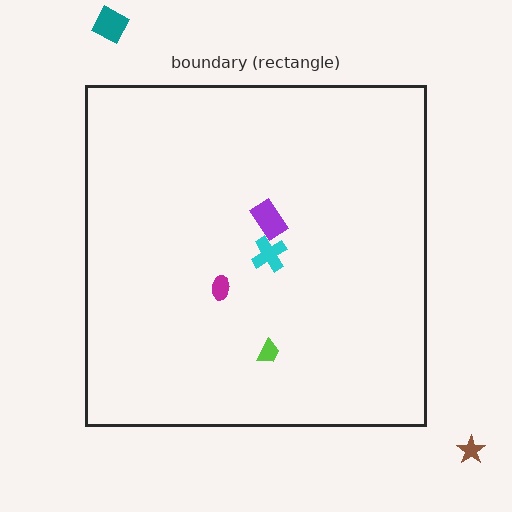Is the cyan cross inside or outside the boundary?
Inside.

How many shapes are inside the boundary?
4 inside, 2 outside.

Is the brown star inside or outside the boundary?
Outside.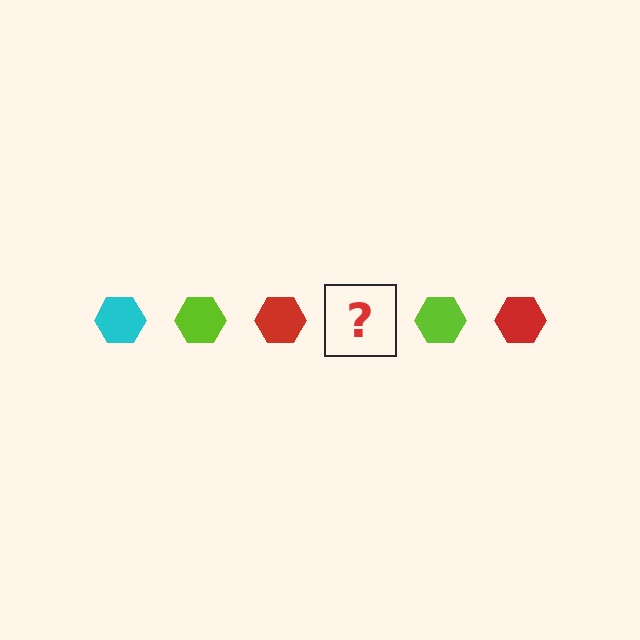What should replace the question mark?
The question mark should be replaced with a cyan hexagon.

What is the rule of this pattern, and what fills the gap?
The rule is that the pattern cycles through cyan, lime, red hexagons. The gap should be filled with a cyan hexagon.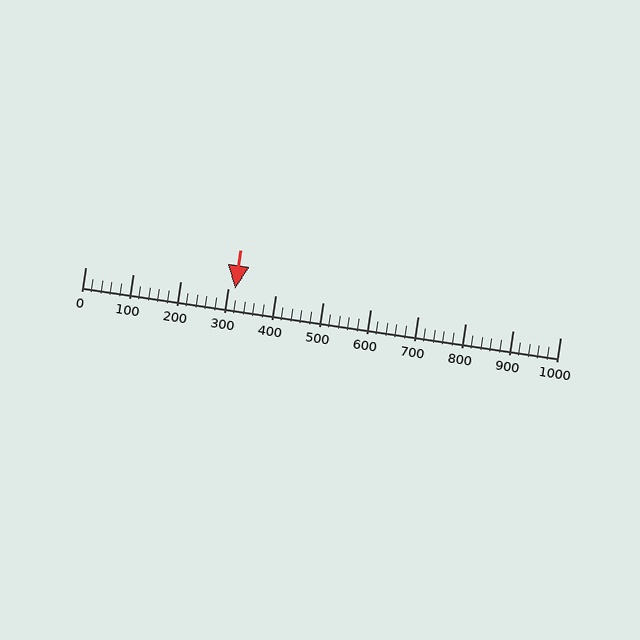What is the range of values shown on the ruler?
The ruler shows values from 0 to 1000.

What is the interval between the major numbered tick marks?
The major tick marks are spaced 100 units apart.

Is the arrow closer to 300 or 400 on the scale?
The arrow is closer to 300.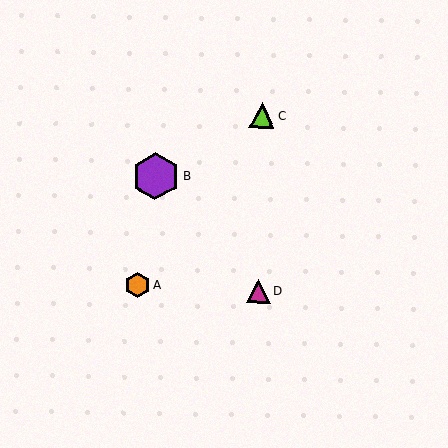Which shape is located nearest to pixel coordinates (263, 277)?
The magenta triangle (labeled D) at (258, 291) is nearest to that location.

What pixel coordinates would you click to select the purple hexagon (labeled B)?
Click at (156, 176) to select the purple hexagon B.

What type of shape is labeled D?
Shape D is a magenta triangle.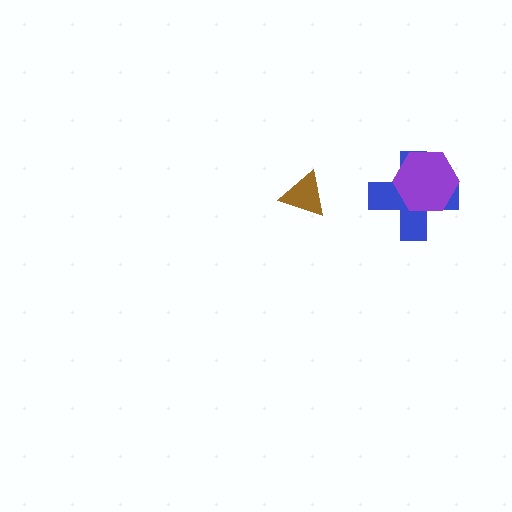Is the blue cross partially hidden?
Yes, it is partially covered by another shape.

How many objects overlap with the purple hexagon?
1 object overlaps with the purple hexagon.